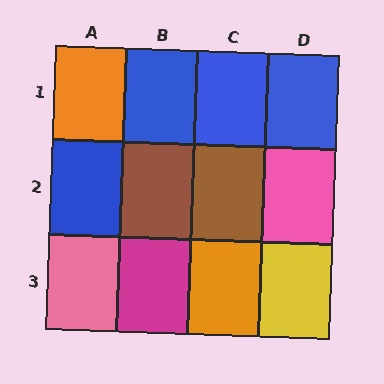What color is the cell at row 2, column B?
Brown.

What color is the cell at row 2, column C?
Brown.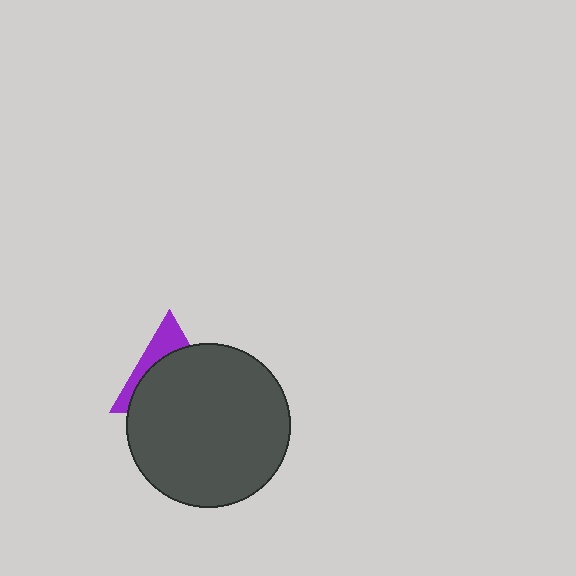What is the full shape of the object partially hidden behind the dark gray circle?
The partially hidden object is a purple triangle.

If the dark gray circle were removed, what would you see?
You would see the complete purple triangle.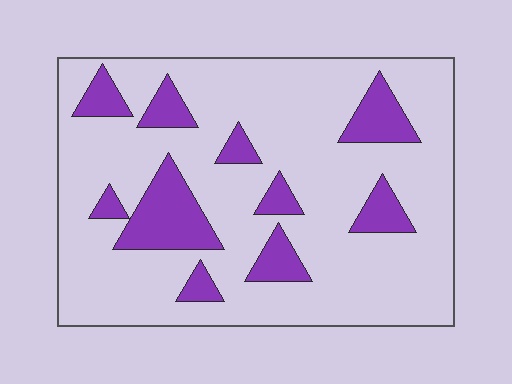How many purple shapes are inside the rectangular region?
10.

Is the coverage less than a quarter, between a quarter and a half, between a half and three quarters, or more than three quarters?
Less than a quarter.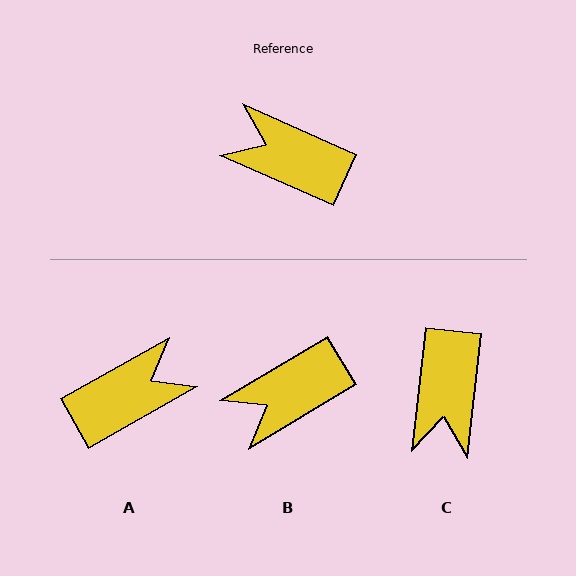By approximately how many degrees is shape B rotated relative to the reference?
Approximately 55 degrees counter-clockwise.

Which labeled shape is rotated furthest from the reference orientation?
A, about 127 degrees away.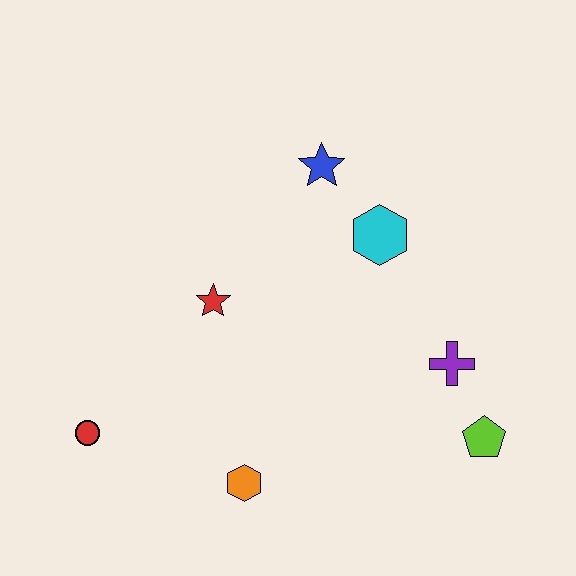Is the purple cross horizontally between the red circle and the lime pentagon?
Yes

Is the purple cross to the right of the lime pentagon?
No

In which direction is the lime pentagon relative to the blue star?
The lime pentagon is below the blue star.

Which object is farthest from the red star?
The lime pentagon is farthest from the red star.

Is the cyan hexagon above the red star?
Yes